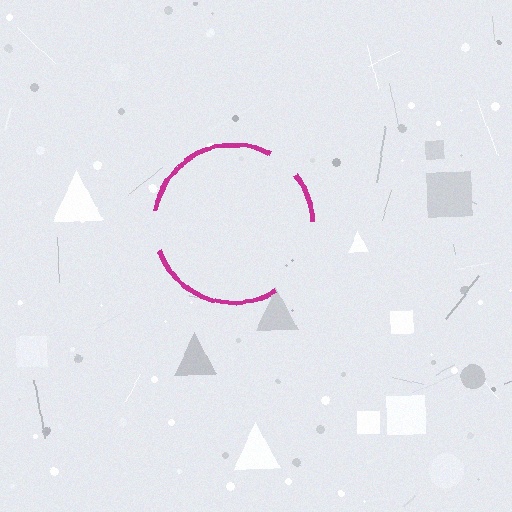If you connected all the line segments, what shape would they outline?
They would outline a circle.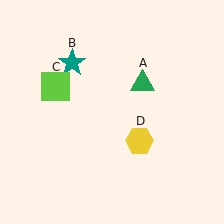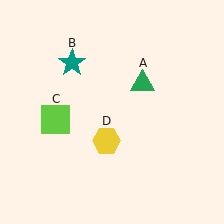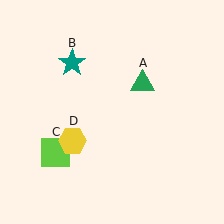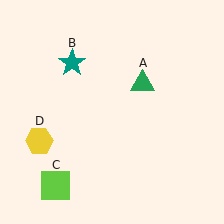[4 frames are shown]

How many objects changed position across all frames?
2 objects changed position: lime square (object C), yellow hexagon (object D).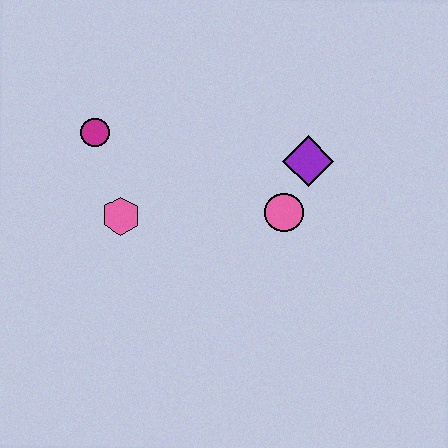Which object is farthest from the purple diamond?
The magenta circle is farthest from the purple diamond.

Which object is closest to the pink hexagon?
The magenta circle is closest to the pink hexagon.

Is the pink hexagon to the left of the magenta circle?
No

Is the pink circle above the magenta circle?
No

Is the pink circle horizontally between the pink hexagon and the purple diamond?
Yes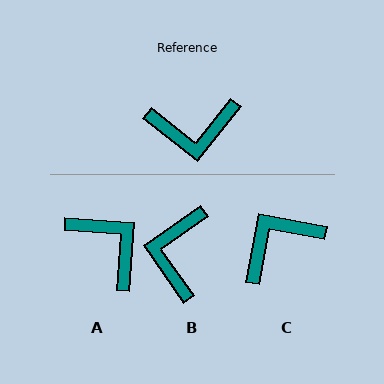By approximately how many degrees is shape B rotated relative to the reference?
Approximately 107 degrees clockwise.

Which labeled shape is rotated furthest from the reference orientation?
C, about 152 degrees away.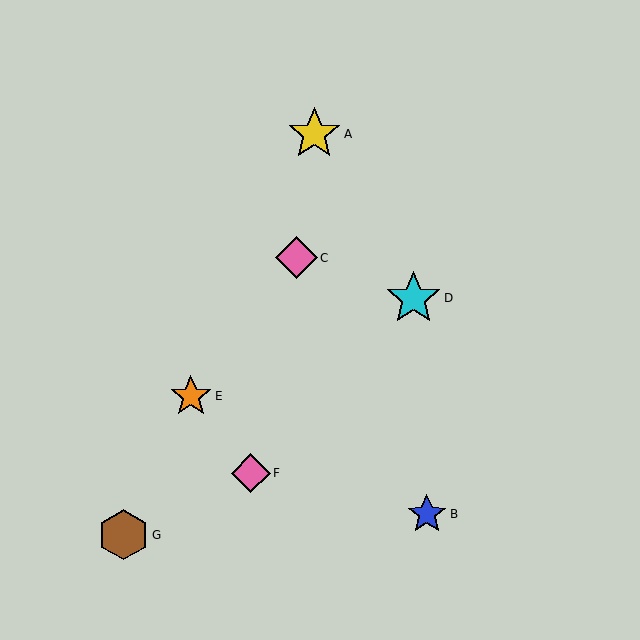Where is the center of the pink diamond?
The center of the pink diamond is at (251, 473).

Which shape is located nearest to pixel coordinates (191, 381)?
The orange star (labeled E) at (191, 396) is nearest to that location.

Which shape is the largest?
The cyan star (labeled D) is the largest.